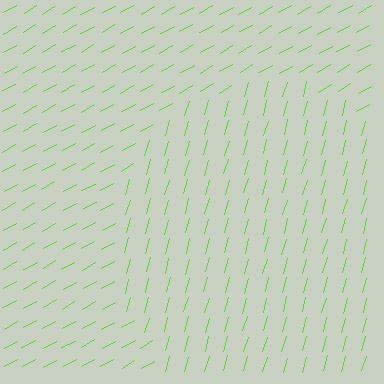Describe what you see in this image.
The image is filled with small lime line segments. A circle region in the image has lines oriented differently from the surrounding lines, creating a visible texture boundary.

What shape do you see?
I see a circle.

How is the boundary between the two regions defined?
The boundary is defined purely by a change in line orientation (approximately 45 degrees difference). All lines are the same color and thickness.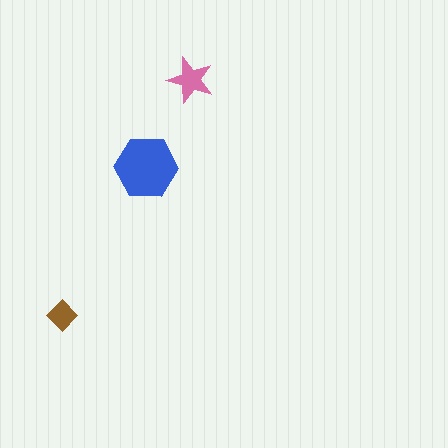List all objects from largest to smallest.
The blue hexagon, the pink star, the brown diamond.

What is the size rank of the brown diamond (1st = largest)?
3rd.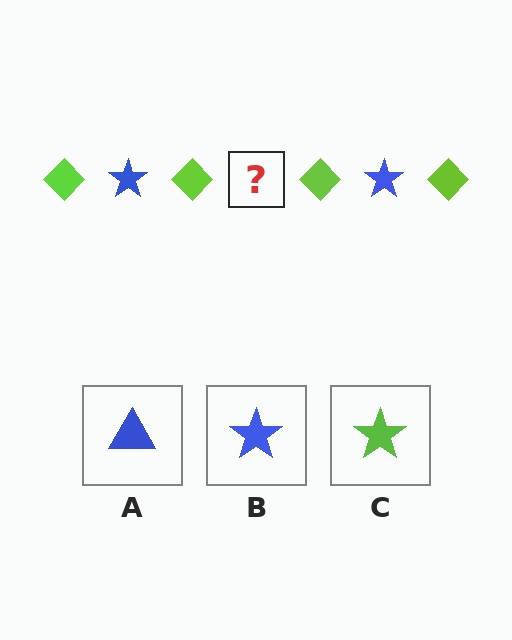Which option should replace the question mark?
Option B.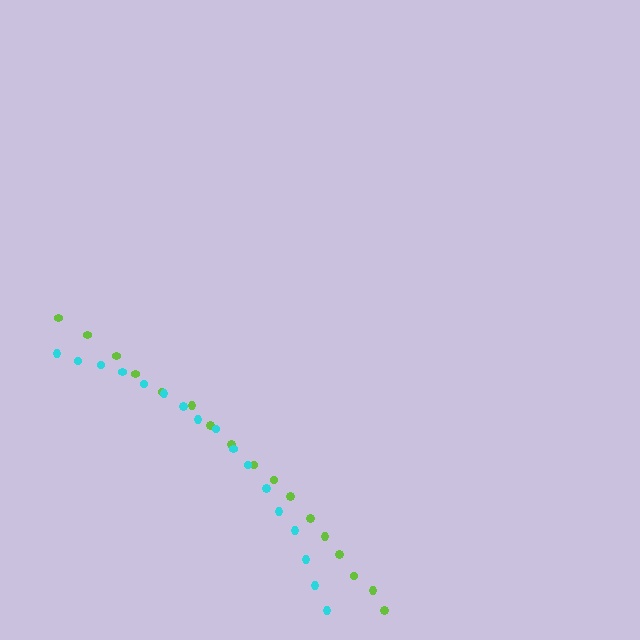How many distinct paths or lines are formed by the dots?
There are 2 distinct paths.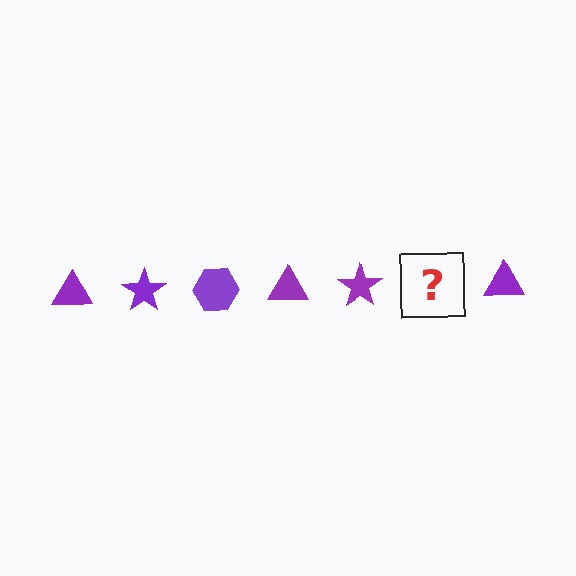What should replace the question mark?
The question mark should be replaced with a purple hexagon.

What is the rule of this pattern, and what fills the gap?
The rule is that the pattern cycles through triangle, star, hexagon shapes in purple. The gap should be filled with a purple hexagon.